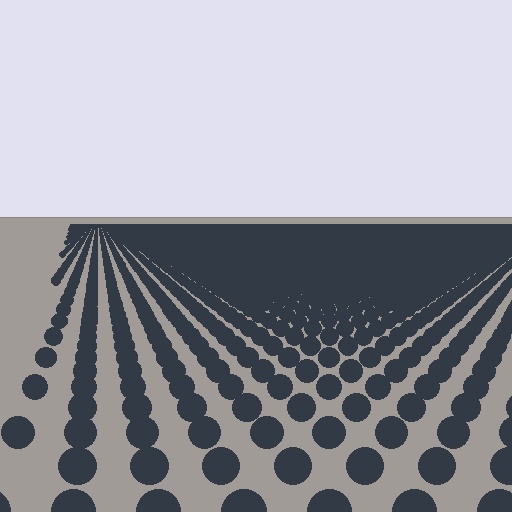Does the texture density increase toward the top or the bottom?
Density increases toward the top.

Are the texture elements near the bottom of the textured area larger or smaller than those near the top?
Larger. Near the bottom, elements are closer to the viewer and appear at a bigger on-screen size.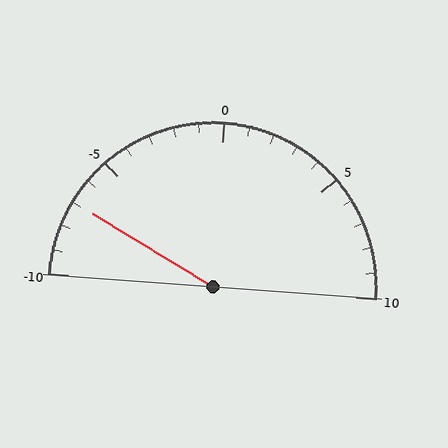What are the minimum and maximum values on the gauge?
The gauge ranges from -10 to 10.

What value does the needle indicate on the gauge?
The needle indicates approximately -7.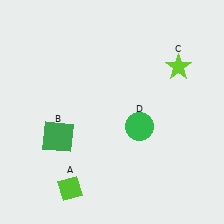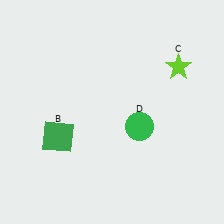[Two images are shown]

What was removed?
The lime diamond (A) was removed in Image 2.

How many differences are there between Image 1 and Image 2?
There is 1 difference between the two images.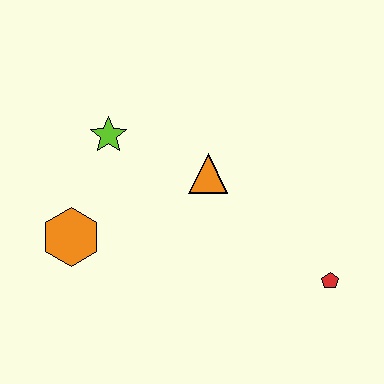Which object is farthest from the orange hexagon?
The red pentagon is farthest from the orange hexagon.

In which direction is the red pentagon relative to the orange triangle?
The red pentagon is to the right of the orange triangle.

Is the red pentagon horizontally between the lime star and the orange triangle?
No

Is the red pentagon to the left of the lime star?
No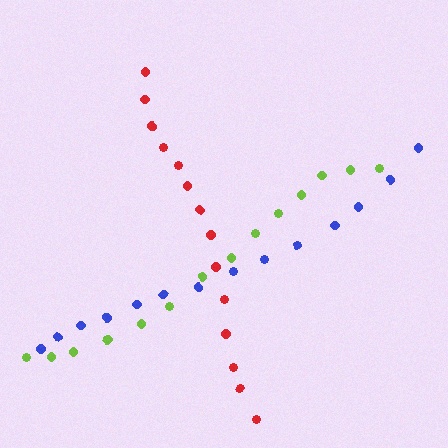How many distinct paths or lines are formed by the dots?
There are 3 distinct paths.